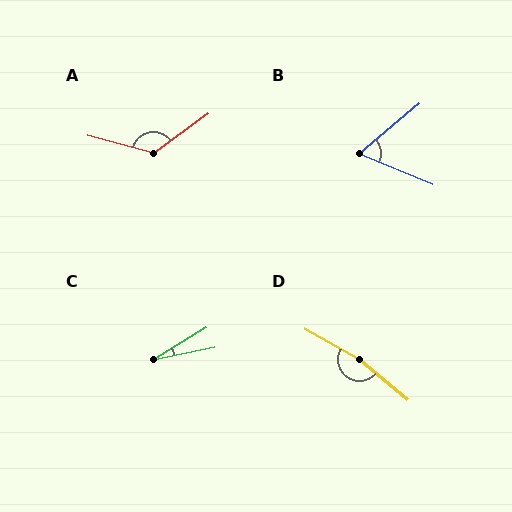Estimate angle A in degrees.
Approximately 129 degrees.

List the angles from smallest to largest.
C (20°), B (62°), A (129°), D (169°).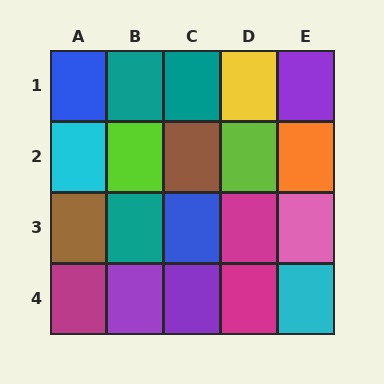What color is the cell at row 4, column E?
Cyan.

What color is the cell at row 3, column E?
Pink.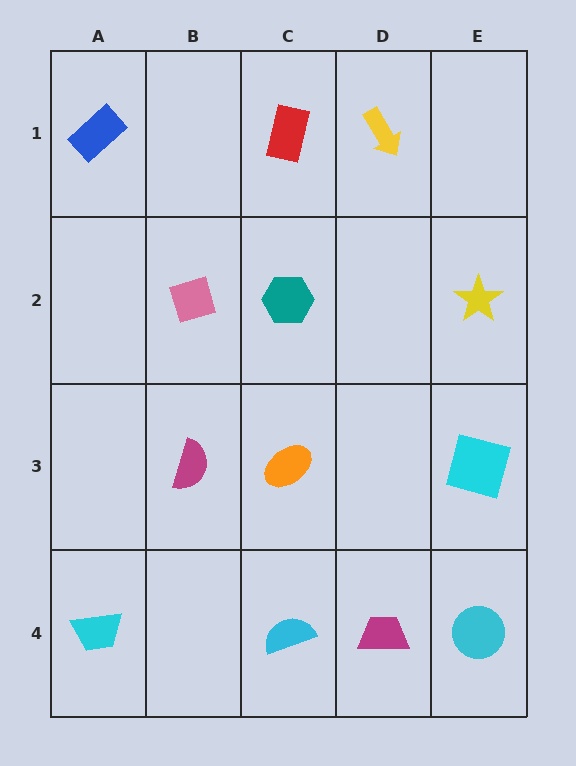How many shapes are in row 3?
3 shapes.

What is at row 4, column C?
A cyan semicircle.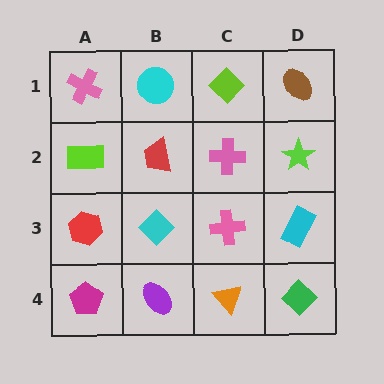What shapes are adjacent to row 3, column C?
A pink cross (row 2, column C), an orange triangle (row 4, column C), a cyan diamond (row 3, column B), a cyan rectangle (row 3, column D).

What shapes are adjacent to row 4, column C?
A pink cross (row 3, column C), a purple ellipse (row 4, column B), a green diamond (row 4, column D).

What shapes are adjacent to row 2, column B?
A cyan circle (row 1, column B), a cyan diamond (row 3, column B), a lime rectangle (row 2, column A), a pink cross (row 2, column C).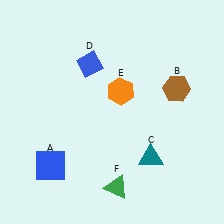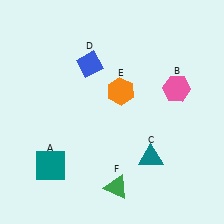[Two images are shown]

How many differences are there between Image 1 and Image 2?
There are 2 differences between the two images.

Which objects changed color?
A changed from blue to teal. B changed from brown to pink.